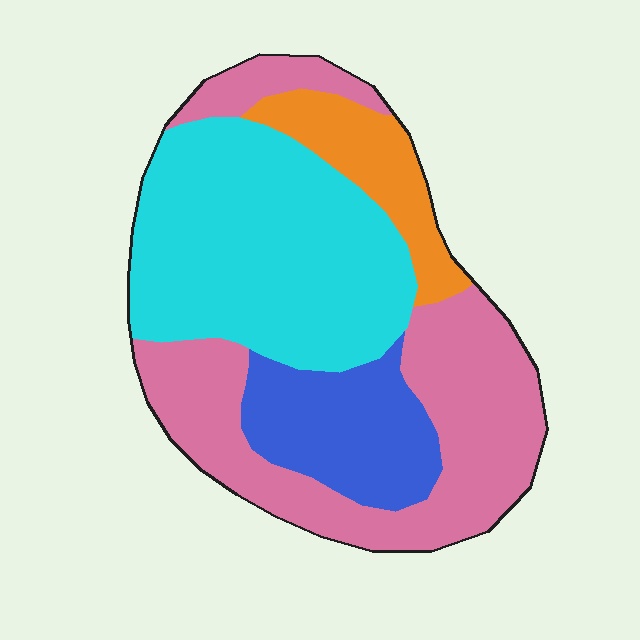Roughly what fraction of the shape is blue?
Blue covers about 15% of the shape.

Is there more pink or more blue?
Pink.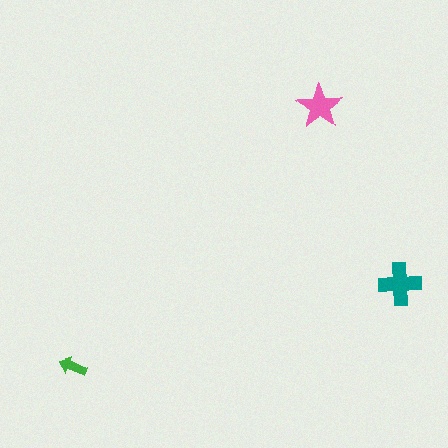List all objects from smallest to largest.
The green arrow, the pink star, the teal cross.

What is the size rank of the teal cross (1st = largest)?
1st.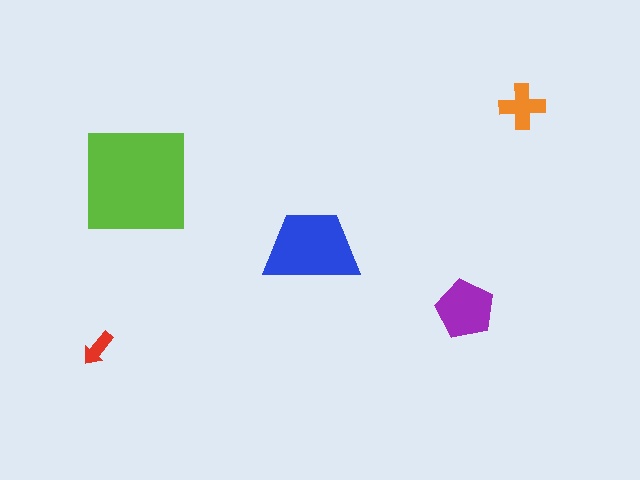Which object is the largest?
The lime square.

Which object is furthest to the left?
The red arrow is leftmost.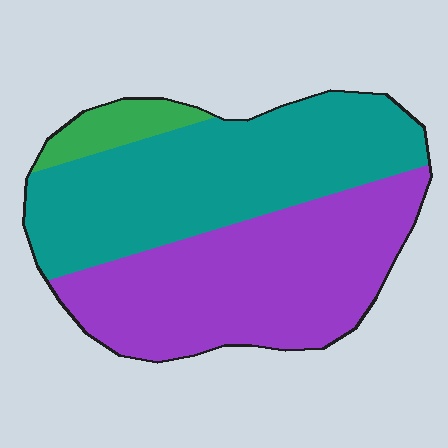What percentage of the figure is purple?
Purple takes up between a third and a half of the figure.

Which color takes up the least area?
Green, at roughly 5%.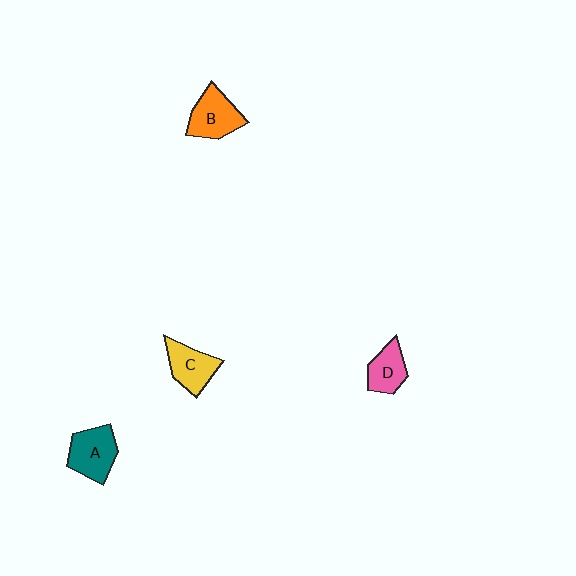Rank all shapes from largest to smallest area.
From largest to smallest: A (teal), B (orange), C (yellow), D (pink).